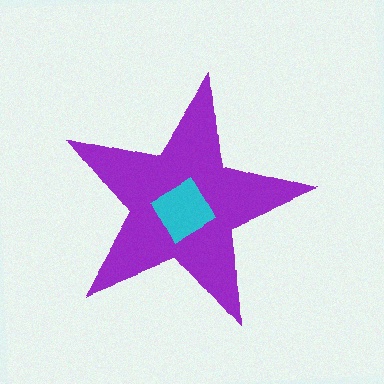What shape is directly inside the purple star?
The cyan diamond.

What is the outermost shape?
The purple star.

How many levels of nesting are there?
2.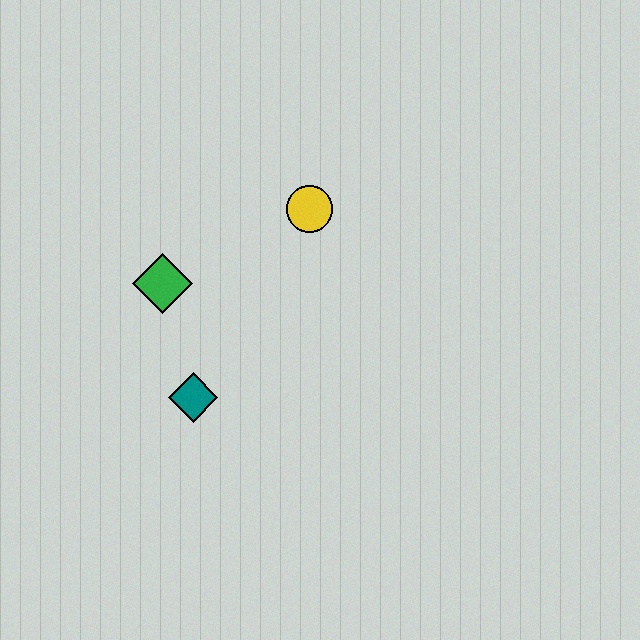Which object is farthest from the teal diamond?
The yellow circle is farthest from the teal diamond.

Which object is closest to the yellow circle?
The green diamond is closest to the yellow circle.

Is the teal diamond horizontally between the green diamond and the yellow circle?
Yes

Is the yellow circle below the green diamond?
No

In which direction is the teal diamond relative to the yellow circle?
The teal diamond is below the yellow circle.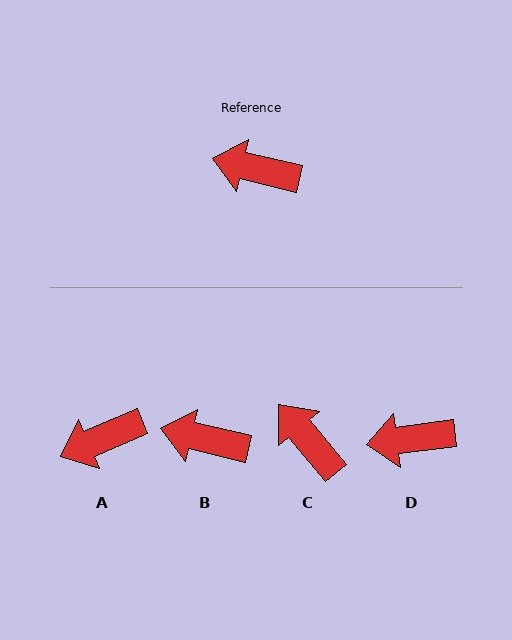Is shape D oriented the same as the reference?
No, it is off by about 20 degrees.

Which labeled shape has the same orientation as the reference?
B.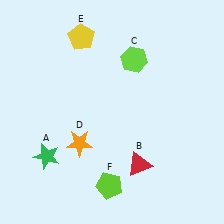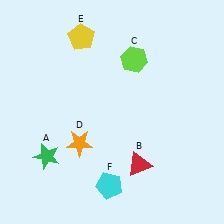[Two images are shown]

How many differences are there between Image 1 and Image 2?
There is 1 difference between the two images.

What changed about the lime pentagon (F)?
In Image 1, F is lime. In Image 2, it changed to cyan.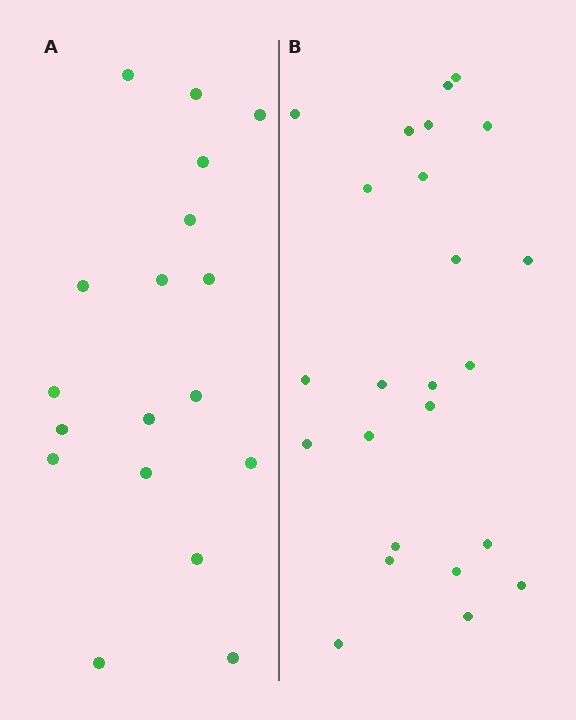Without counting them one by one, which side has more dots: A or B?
Region B (the right region) has more dots.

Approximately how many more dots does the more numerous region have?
Region B has about 6 more dots than region A.